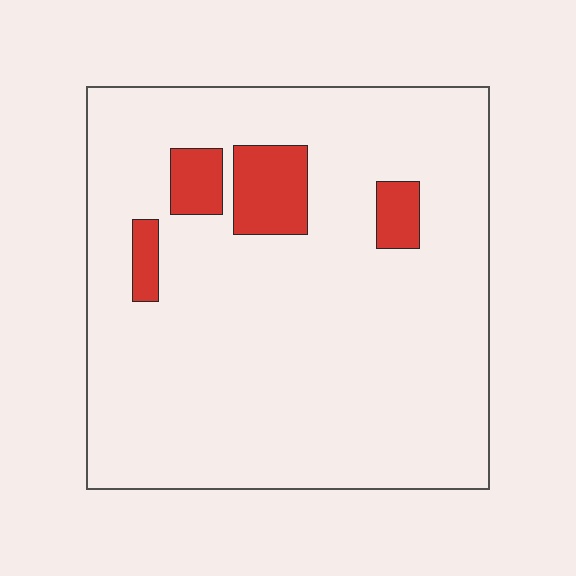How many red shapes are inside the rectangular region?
4.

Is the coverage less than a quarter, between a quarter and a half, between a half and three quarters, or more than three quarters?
Less than a quarter.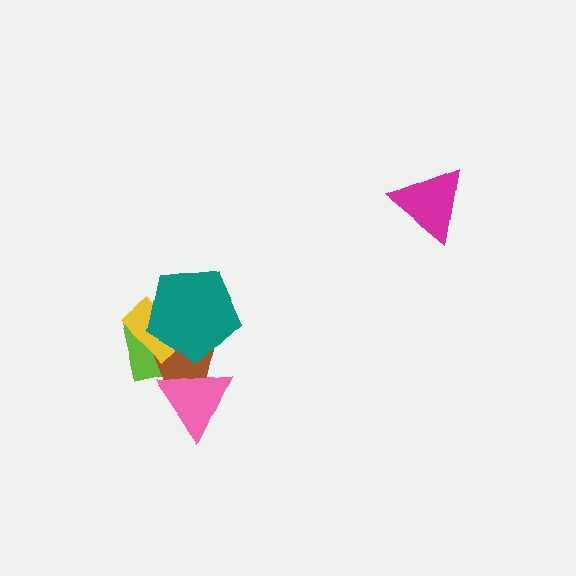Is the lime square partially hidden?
Yes, it is partially covered by another shape.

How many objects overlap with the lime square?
4 objects overlap with the lime square.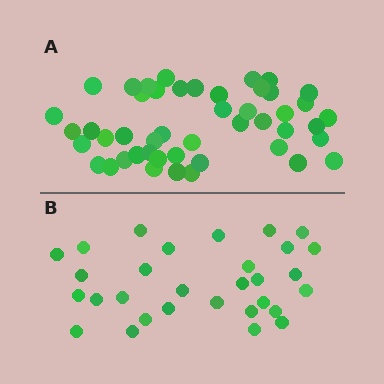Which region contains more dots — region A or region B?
Region A (the top region) has more dots.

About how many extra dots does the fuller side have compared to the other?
Region A has approximately 15 more dots than region B.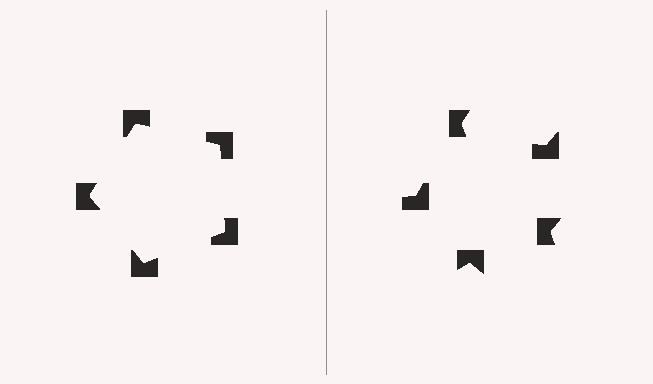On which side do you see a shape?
An illusory pentagon appears on the left side. On the right side the wedge cuts are rotated, so no coherent shape forms.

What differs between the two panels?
The notched squares are positioned identically on both sides; only the wedge orientations differ. On the left they align to a pentagon; on the right they are misaligned.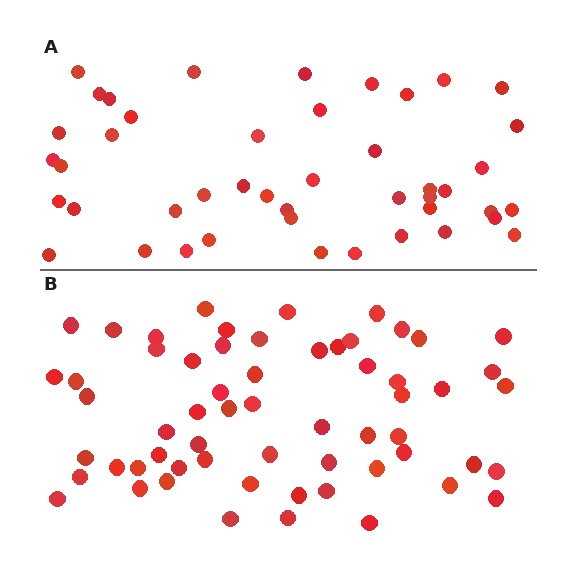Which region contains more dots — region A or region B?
Region B (the bottom region) has more dots.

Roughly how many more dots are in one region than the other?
Region B has approximately 15 more dots than region A.